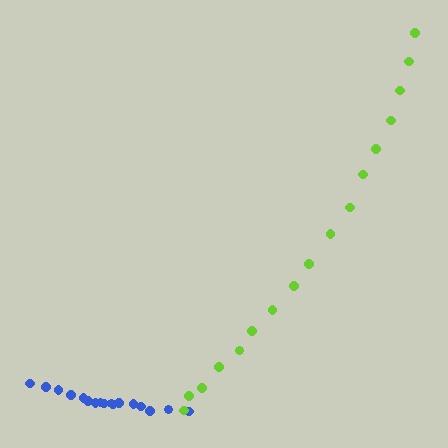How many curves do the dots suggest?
There are 2 distinct paths.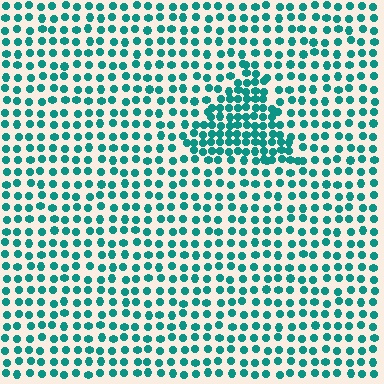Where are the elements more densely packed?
The elements are more densely packed inside the triangle boundary.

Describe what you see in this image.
The image contains small teal elements arranged at two different densities. A triangle-shaped region is visible where the elements are more densely packed than the surrounding area.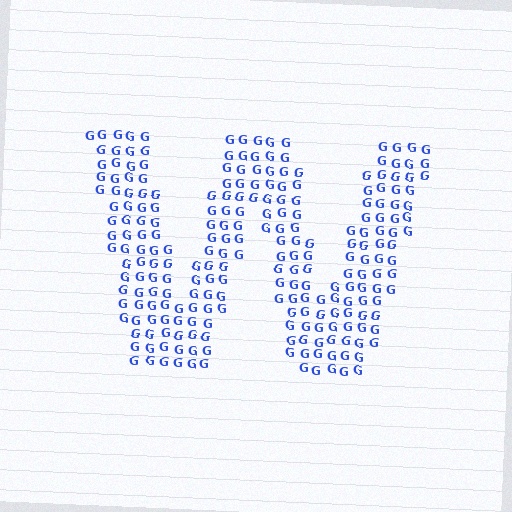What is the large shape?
The large shape is the letter W.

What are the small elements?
The small elements are letter G's.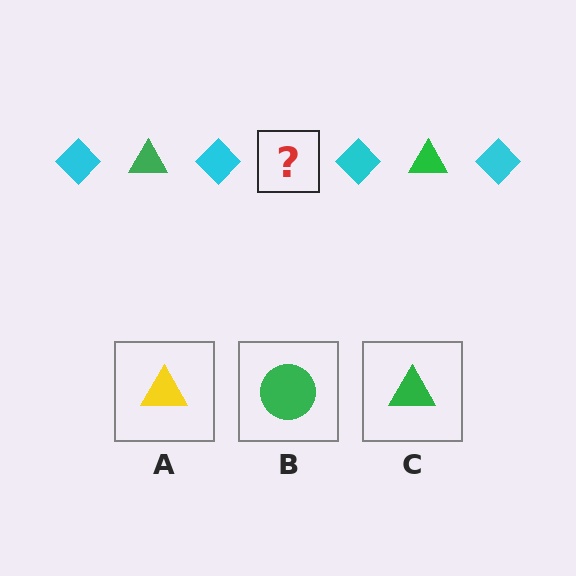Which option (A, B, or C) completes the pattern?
C.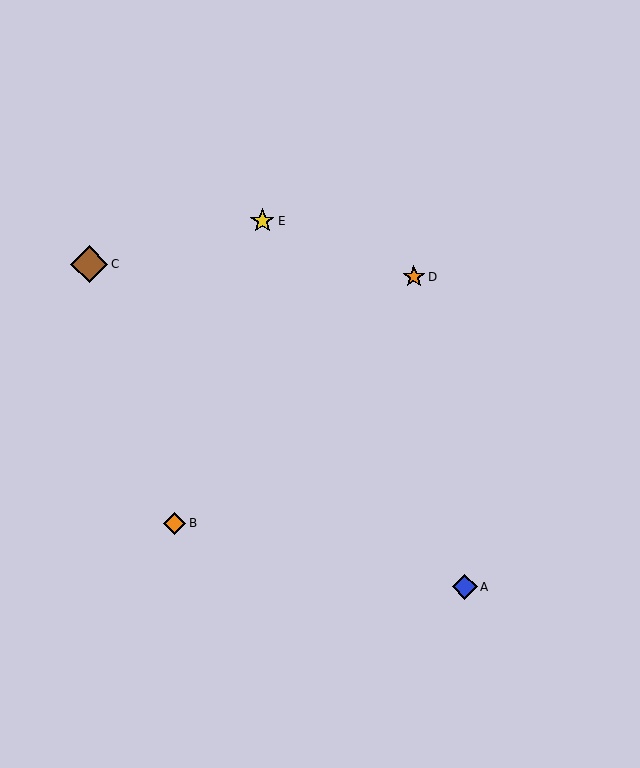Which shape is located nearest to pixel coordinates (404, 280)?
The orange star (labeled D) at (414, 277) is nearest to that location.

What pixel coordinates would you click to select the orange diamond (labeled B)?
Click at (175, 523) to select the orange diamond B.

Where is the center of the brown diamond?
The center of the brown diamond is at (89, 264).